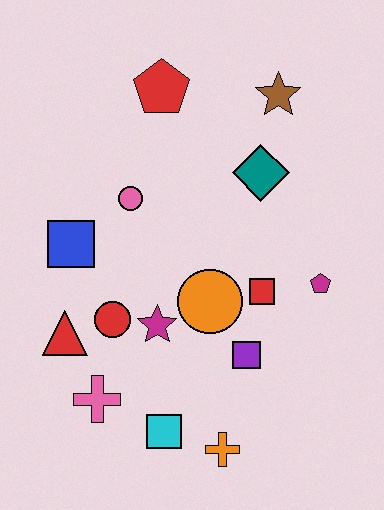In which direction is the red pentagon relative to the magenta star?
The red pentagon is above the magenta star.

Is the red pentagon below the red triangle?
No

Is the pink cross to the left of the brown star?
Yes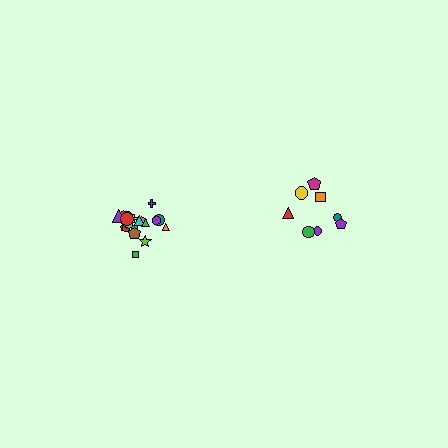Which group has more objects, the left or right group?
The left group.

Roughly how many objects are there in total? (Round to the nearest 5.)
Roughly 30 objects in total.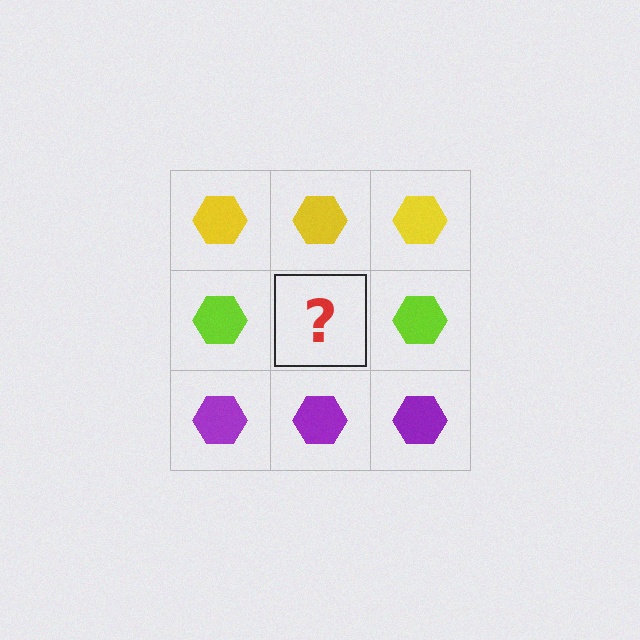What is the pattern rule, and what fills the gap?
The rule is that each row has a consistent color. The gap should be filled with a lime hexagon.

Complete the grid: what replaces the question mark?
The question mark should be replaced with a lime hexagon.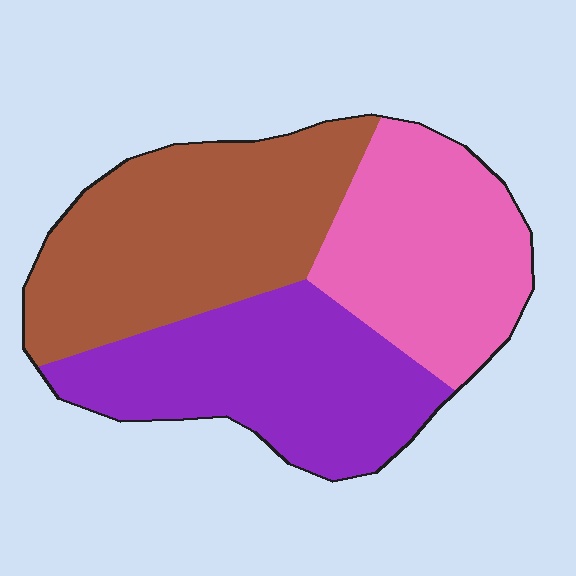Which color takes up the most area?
Brown, at roughly 40%.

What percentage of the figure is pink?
Pink covers roughly 30% of the figure.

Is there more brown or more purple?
Brown.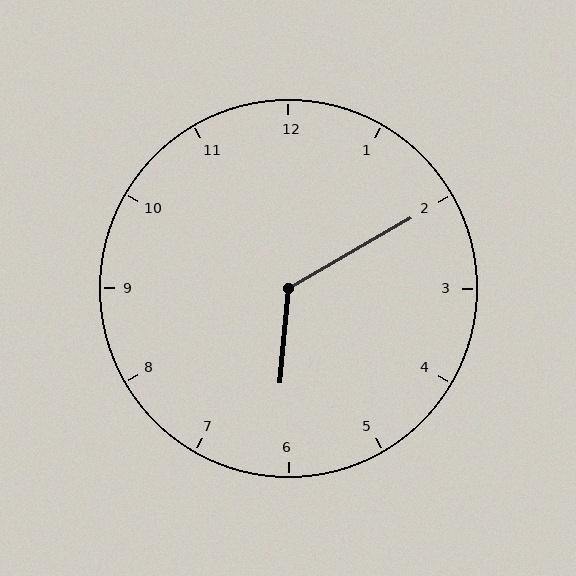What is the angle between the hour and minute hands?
Approximately 125 degrees.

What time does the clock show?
6:10.